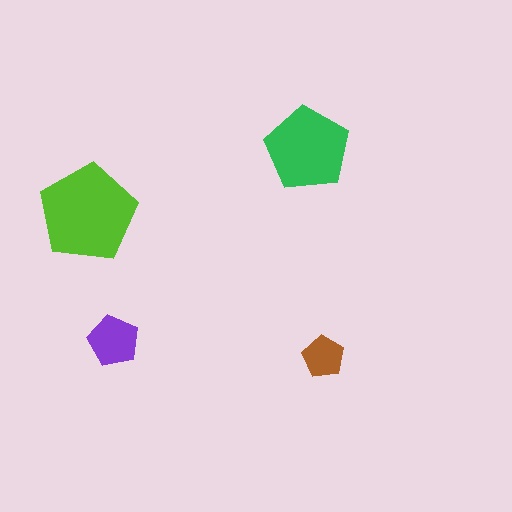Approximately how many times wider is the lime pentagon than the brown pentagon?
About 2.5 times wider.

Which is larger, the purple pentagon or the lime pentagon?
The lime one.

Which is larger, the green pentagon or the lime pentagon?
The lime one.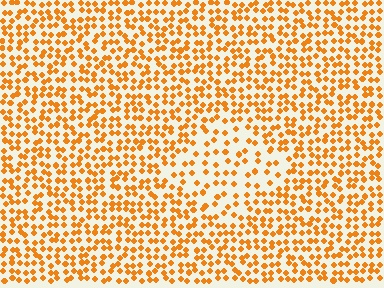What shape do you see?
I see a diamond.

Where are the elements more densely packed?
The elements are more densely packed outside the diamond boundary.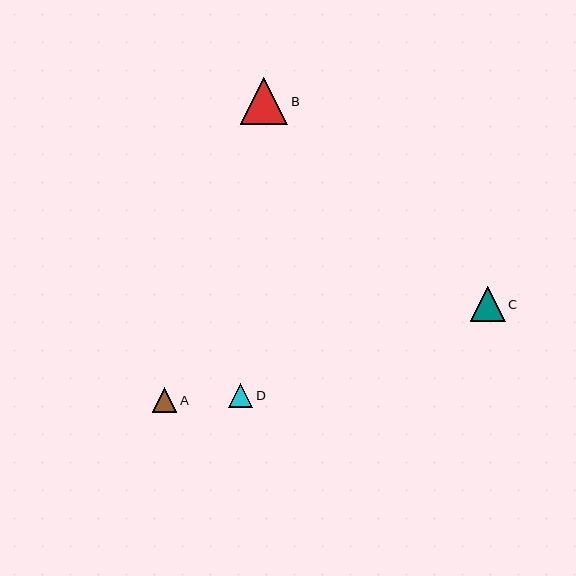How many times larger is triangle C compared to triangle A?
Triangle C is approximately 1.4 times the size of triangle A.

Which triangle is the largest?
Triangle B is the largest with a size of approximately 47 pixels.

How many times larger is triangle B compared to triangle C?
Triangle B is approximately 1.4 times the size of triangle C.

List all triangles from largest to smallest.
From largest to smallest: B, C, A, D.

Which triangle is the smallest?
Triangle D is the smallest with a size of approximately 24 pixels.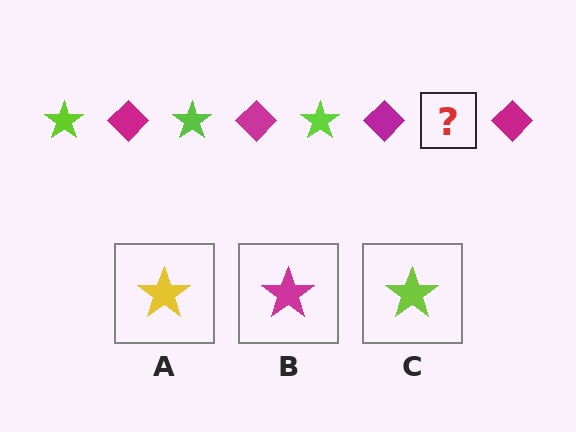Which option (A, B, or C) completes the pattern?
C.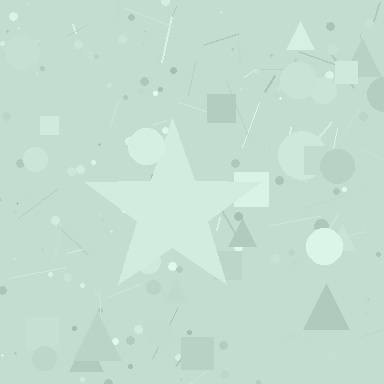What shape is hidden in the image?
A star is hidden in the image.